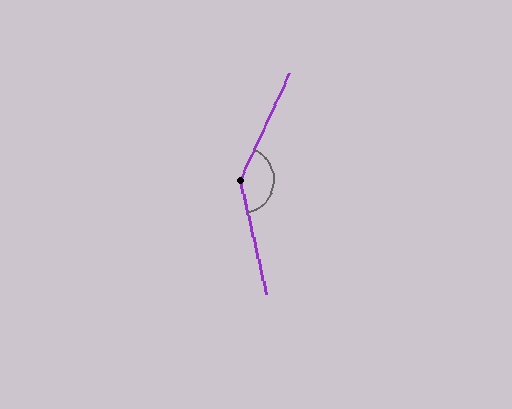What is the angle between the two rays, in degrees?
Approximately 142 degrees.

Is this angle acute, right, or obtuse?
It is obtuse.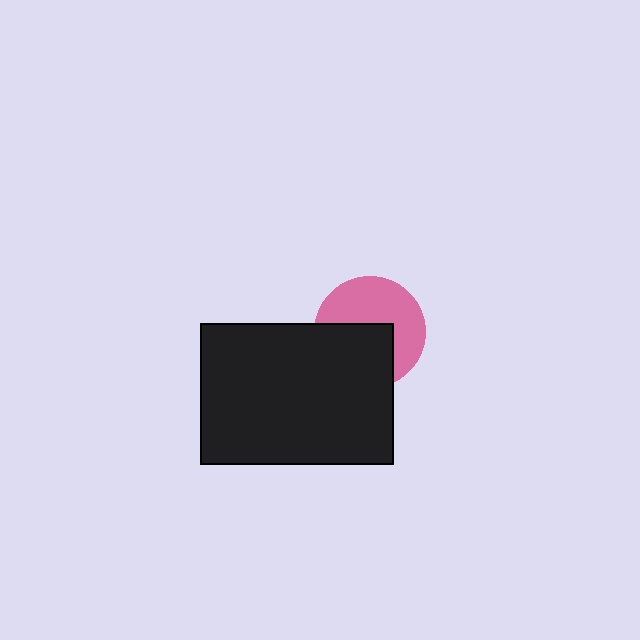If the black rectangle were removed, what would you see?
You would see the complete pink circle.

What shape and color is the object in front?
The object in front is a black rectangle.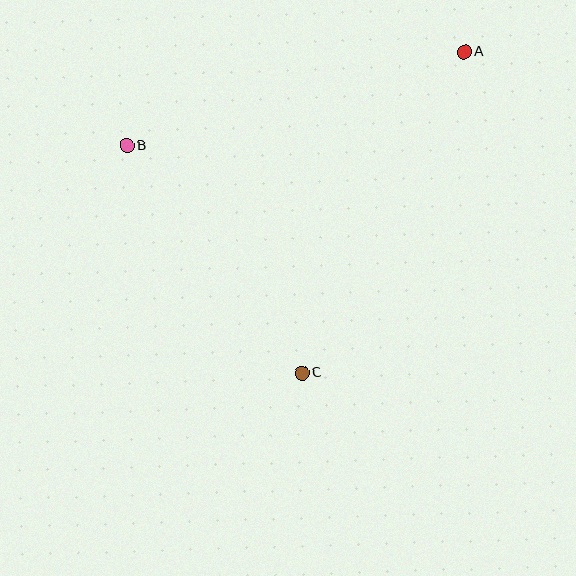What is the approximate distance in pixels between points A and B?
The distance between A and B is approximately 350 pixels.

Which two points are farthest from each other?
Points A and C are farthest from each other.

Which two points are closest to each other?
Points B and C are closest to each other.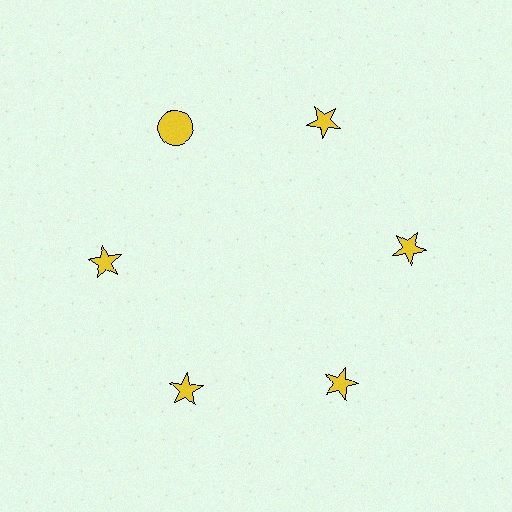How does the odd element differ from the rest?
It has a different shape: circle instead of star.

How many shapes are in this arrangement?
There are 6 shapes arranged in a ring pattern.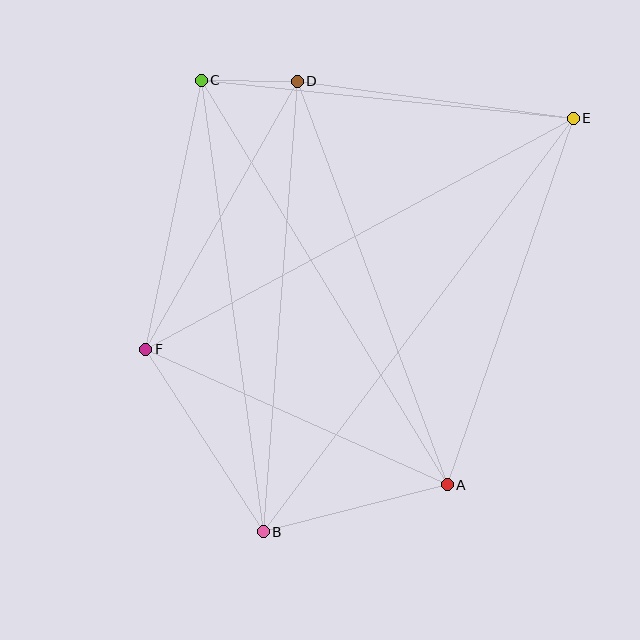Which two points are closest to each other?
Points C and D are closest to each other.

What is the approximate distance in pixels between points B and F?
The distance between B and F is approximately 217 pixels.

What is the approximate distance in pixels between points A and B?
The distance between A and B is approximately 190 pixels.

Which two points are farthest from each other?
Points B and E are farthest from each other.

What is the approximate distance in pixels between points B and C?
The distance between B and C is approximately 456 pixels.